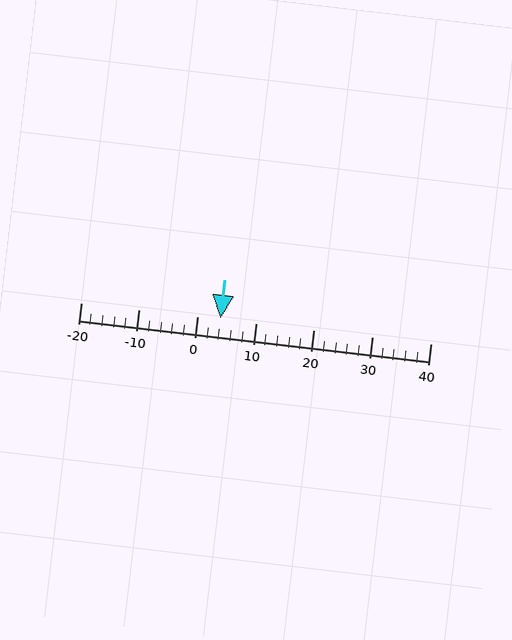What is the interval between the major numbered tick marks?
The major tick marks are spaced 10 units apart.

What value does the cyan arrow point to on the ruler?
The cyan arrow points to approximately 4.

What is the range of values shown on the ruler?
The ruler shows values from -20 to 40.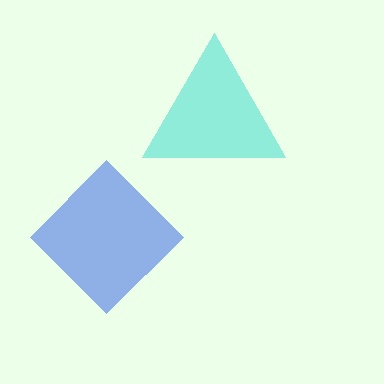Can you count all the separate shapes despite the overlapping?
Yes, there are 2 separate shapes.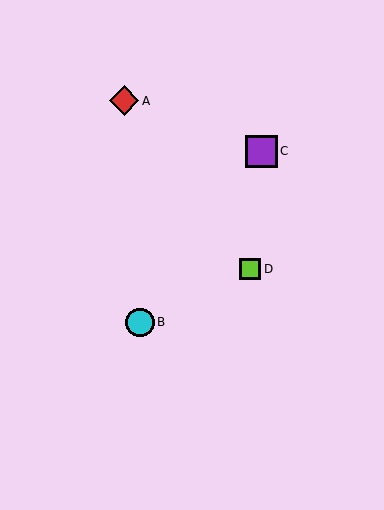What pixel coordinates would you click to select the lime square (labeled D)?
Click at (250, 269) to select the lime square D.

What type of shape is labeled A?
Shape A is a red diamond.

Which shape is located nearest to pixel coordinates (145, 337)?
The cyan circle (labeled B) at (140, 322) is nearest to that location.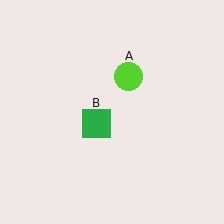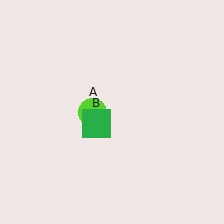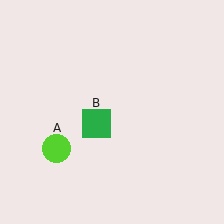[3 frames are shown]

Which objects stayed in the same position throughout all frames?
Green square (object B) remained stationary.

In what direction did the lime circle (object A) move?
The lime circle (object A) moved down and to the left.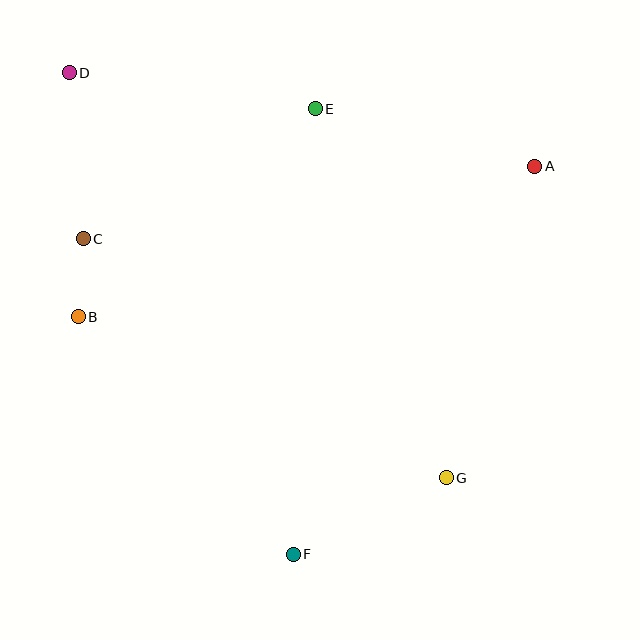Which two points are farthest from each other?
Points D and G are farthest from each other.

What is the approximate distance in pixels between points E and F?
The distance between E and F is approximately 446 pixels.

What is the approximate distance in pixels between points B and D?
The distance between B and D is approximately 244 pixels.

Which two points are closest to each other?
Points B and C are closest to each other.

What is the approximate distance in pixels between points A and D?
The distance between A and D is approximately 475 pixels.